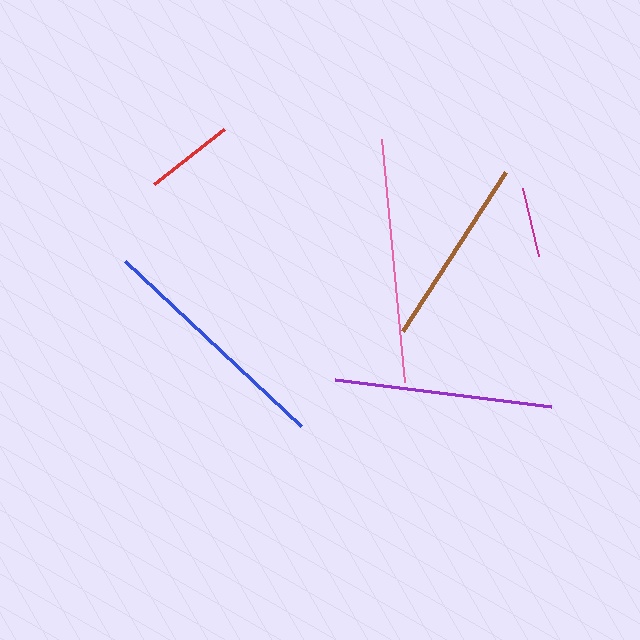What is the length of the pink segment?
The pink segment is approximately 244 pixels long.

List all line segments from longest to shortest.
From longest to shortest: pink, blue, purple, brown, red, magenta.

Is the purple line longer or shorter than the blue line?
The blue line is longer than the purple line.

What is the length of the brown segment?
The brown segment is approximately 189 pixels long.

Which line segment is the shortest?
The magenta line is the shortest at approximately 69 pixels.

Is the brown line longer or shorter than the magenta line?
The brown line is longer than the magenta line.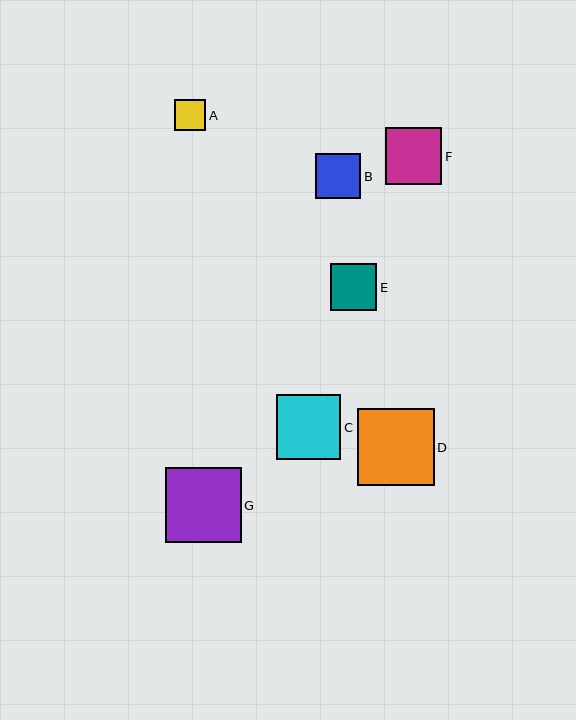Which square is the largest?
Square D is the largest with a size of approximately 76 pixels.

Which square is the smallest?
Square A is the smallest with a size of approximately 31 pixels.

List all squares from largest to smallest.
From largest to smallest: D, G, C, F, E, B, A.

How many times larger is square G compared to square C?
Square G is approximately 1.2 times the size of square C.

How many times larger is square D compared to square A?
Square D is approximately 2.4 times the size of square A.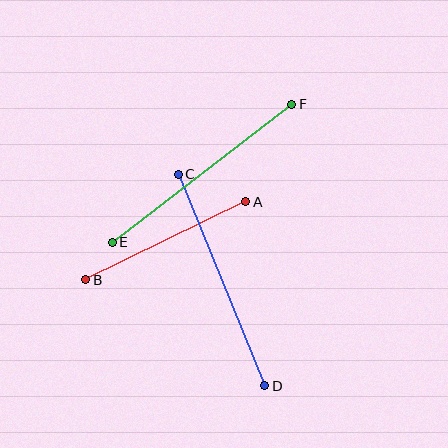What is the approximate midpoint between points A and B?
The midpoint is at approximately (166, 241) pixels.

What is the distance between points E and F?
The distance is approximately 227 pixels.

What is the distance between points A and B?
The distance is approximately 178 pixels.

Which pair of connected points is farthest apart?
Points C and D are farthest apart.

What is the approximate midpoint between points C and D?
The midpoint is at approximately (222, 280) pixels.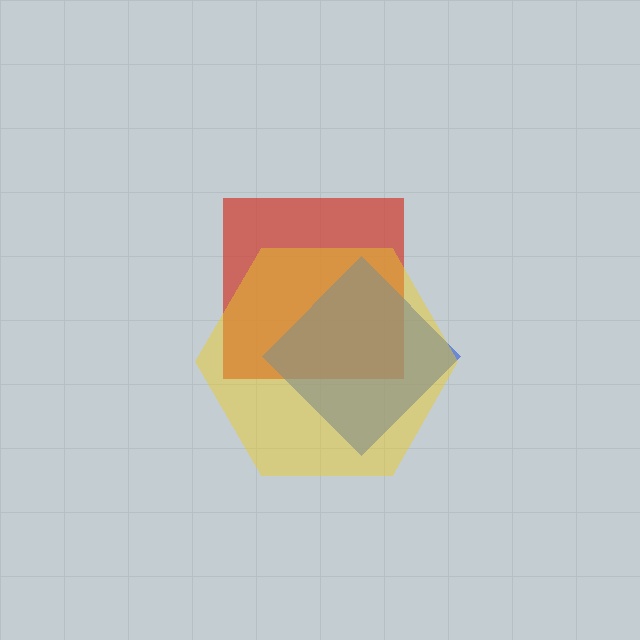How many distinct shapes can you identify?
There are 3 distinct shapes: a red square, a blue diamond, a yellow hexagon.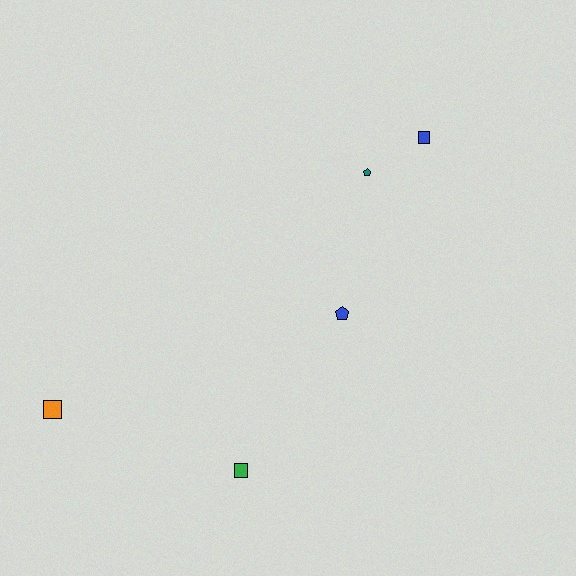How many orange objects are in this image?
There is 1 orange object.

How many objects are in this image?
There are 5 objects.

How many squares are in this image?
There are 3 squares.